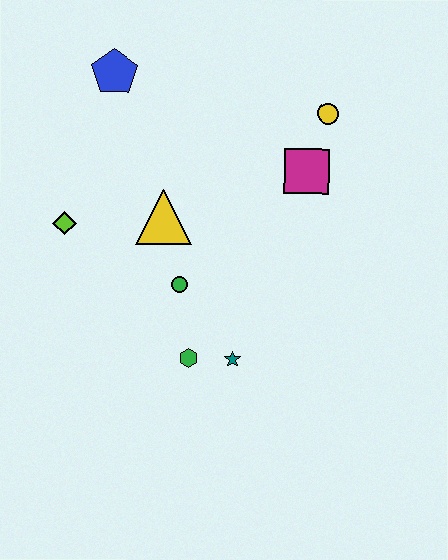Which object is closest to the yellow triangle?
The green circle is closest to the yellow triangle.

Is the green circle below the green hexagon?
No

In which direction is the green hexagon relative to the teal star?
The green hexagon is to the left of the teal star.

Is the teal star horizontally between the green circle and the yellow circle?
Yes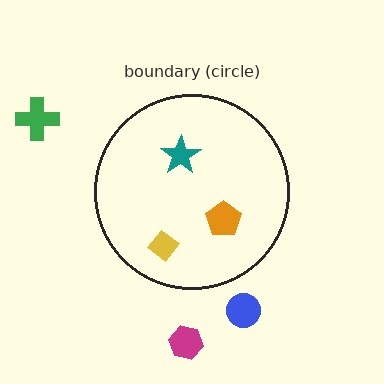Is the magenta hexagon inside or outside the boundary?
Outside.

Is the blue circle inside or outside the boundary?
Outside.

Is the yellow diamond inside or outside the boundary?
Inside.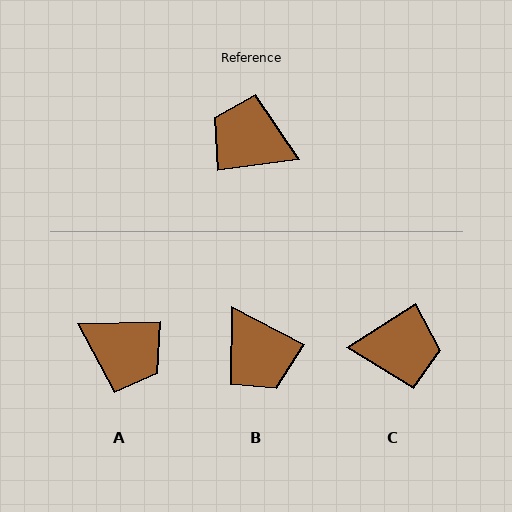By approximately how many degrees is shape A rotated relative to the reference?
Approximately 174 degrees counter-clockwise.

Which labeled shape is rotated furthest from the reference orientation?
A, about 174 degrees away.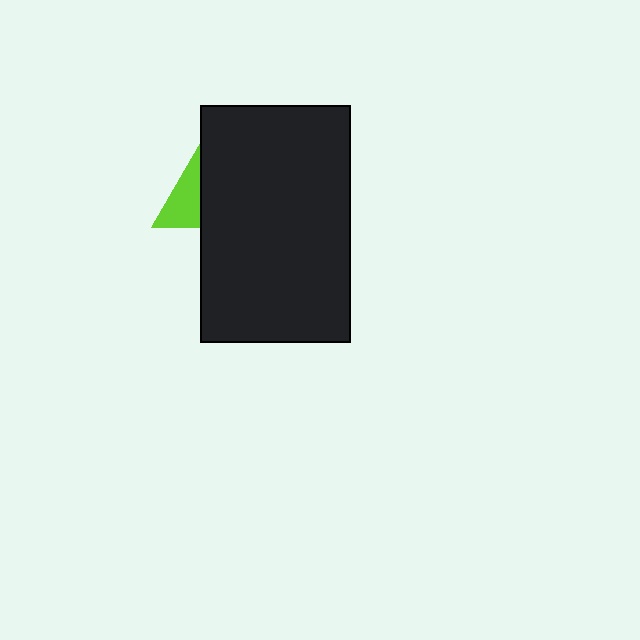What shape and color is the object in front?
The object in front is a black rectangle.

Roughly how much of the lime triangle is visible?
A small part of it is visible (roughly 34%).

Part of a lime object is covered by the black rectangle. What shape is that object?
It is a triangle.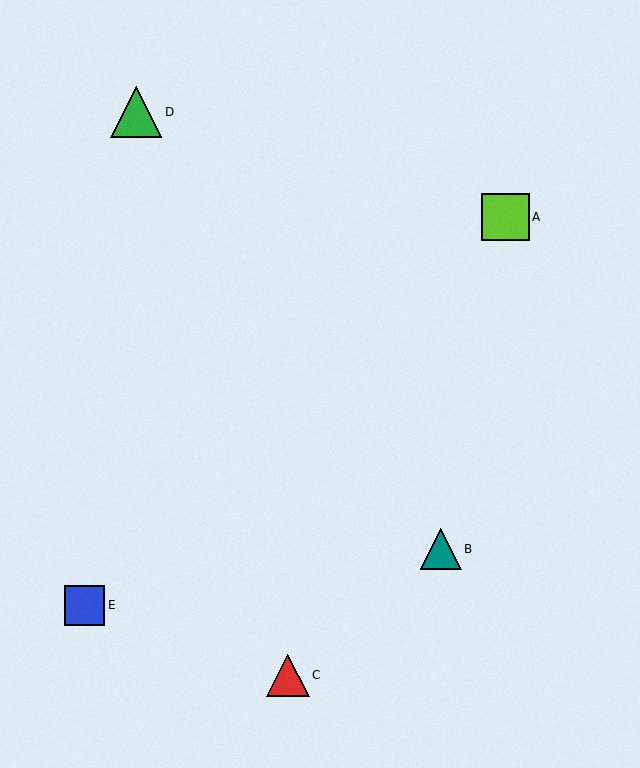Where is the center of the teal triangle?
The center of the teal triangle is at (441, 549).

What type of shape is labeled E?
Shape E is a blue square.